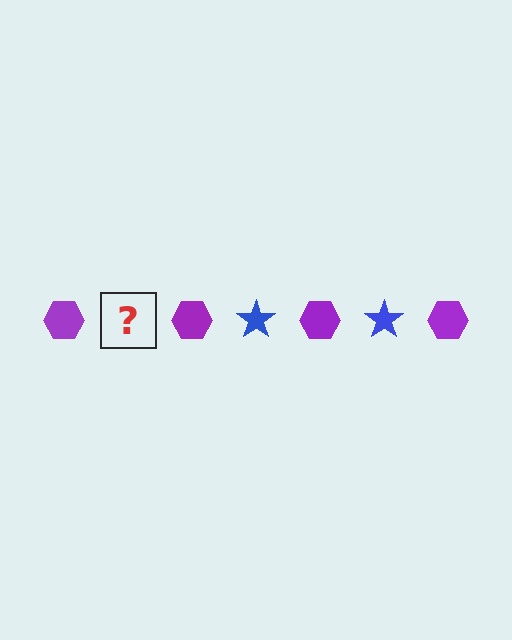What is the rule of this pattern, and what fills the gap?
The rule is that the pattern alternates between purple hexagon and blue star. The gap should be filled with a blue star.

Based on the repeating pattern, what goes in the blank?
The blank should be a blue star.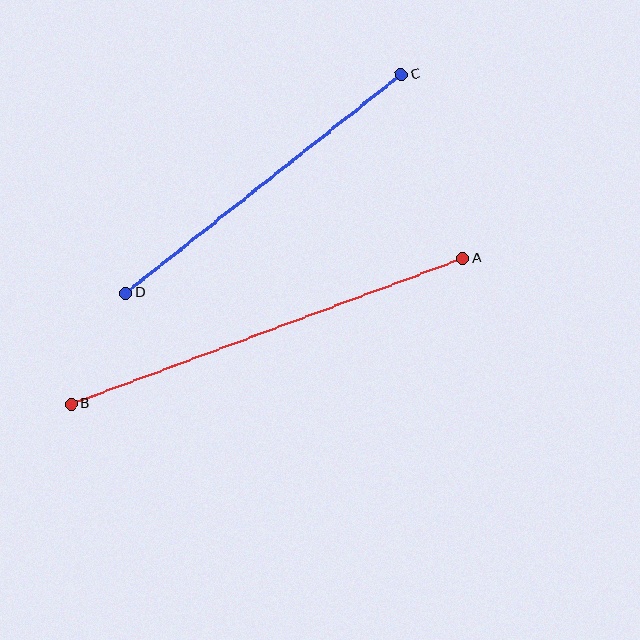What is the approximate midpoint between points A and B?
The midpoint is at approximately (267, 331) pixels.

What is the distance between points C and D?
The distance is approximately 352 pixels.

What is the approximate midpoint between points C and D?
The midpoint is at approximately (264, 184) pixels.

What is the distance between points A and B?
The distance is approximately 418 pixels.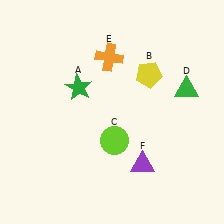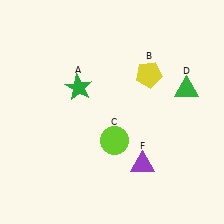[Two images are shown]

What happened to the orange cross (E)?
The orange cross (E) was removed in Image 2. It was in the top-left area of Image 1.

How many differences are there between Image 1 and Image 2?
There is 1 difference between the two images.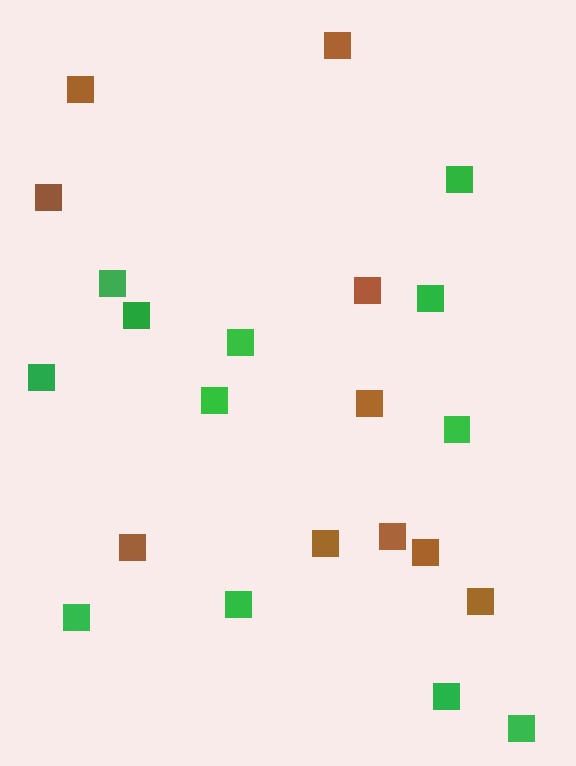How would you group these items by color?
There are 2 groups: one group of brown squares (10) and one group of green squares (12).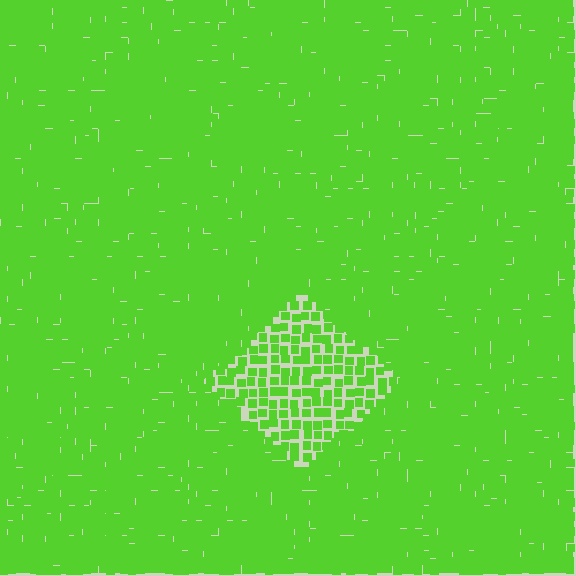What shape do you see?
I see a diamond.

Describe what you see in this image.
The image contains small lime elements arranged at two different densities. A diamond-shaped region is visible where the elements are less densely packed than the surrounding area.